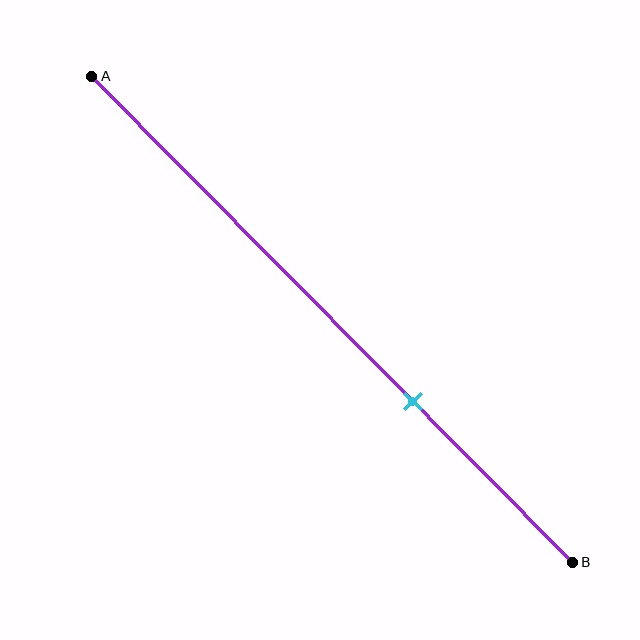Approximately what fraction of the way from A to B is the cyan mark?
The cyan mark is approximately 65% of the way from A to B.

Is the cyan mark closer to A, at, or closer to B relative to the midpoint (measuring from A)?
The cyan mark is closer to point B than the midpoint of segment AB.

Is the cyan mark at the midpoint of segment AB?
No, the mark is at about 65% from A, not at the 50% midpoint.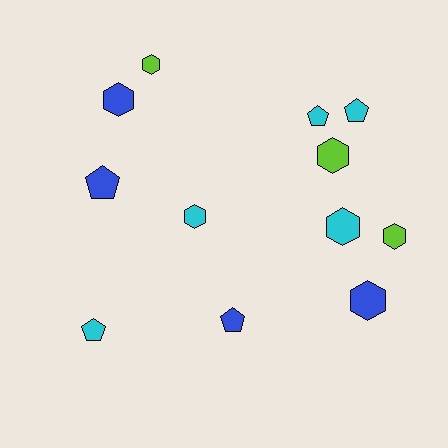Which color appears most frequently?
Cyan, with 5 objects.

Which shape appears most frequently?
Hexagon, with 7 objects.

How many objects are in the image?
There are 12 objects.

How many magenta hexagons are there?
There are no magenta hexagons.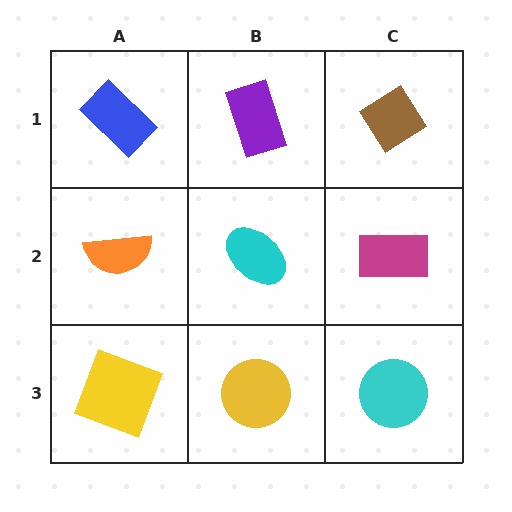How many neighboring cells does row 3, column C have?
2.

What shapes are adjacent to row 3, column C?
A magenta rectangle (row 2, column C), a yellow circle (row 3, column B).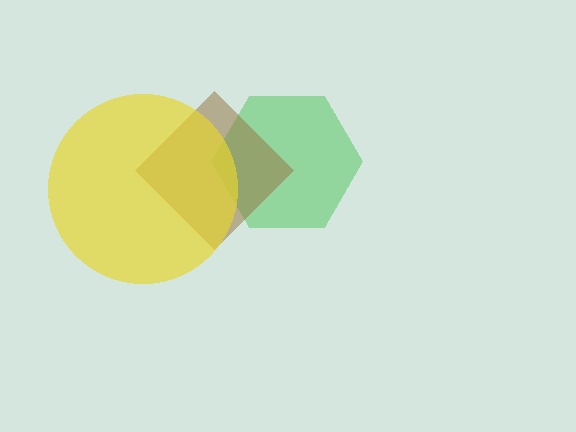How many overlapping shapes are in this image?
There are 3 overlapping shapes in the image.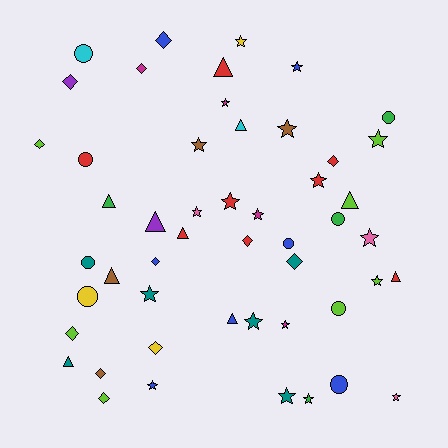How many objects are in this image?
There are 50 objects.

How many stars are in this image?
There are 19 stars.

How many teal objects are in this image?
There are 6 teal objects.